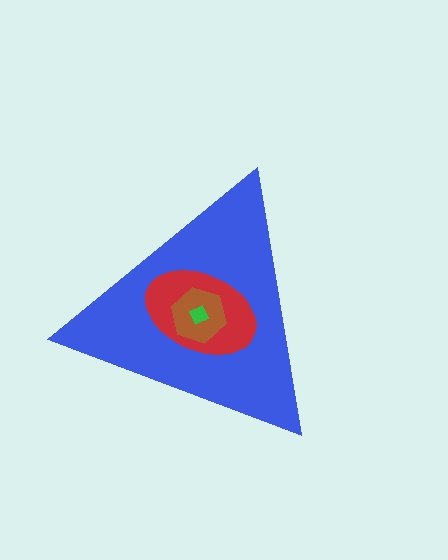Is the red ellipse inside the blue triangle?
Yes.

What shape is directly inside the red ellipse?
The brown hexagon.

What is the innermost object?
The green square.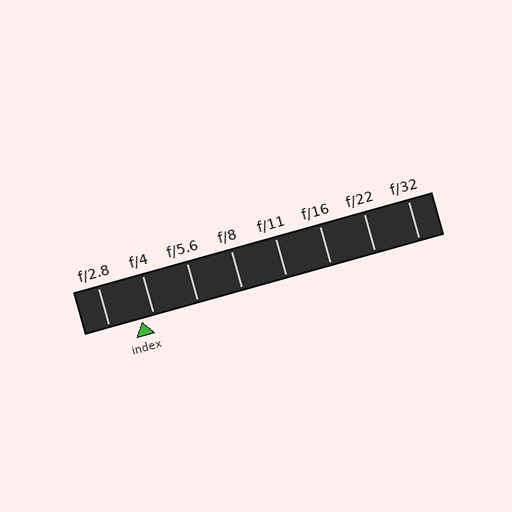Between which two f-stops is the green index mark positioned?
The index mark is between f/2.8 and f/4.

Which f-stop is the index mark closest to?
The index mark is closest to f/4.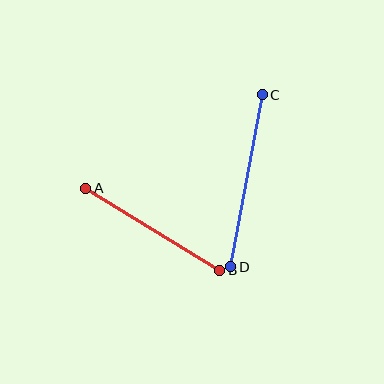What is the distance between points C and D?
The distance is approximately 175 pixels.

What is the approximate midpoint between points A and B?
The midpoint is at approximately (153, 229) pixels.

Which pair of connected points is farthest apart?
Points C and D are farthest apart.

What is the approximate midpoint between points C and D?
The midpoint is at approximately (246, 181) pixels.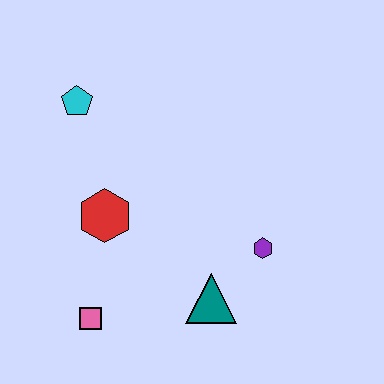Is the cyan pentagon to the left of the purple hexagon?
Yes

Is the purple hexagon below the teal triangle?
No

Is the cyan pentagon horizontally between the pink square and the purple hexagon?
No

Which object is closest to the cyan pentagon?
The red hexagon is closest to the cyan pentagon.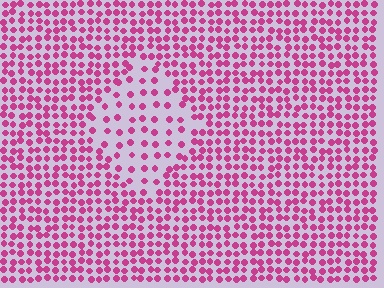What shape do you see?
I see a diamond.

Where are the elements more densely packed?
The elements are more densely packed outside the diamond boundary.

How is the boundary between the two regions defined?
The boundary is defined by a change in element density (approximately 2.1x ratio). All elements are the same color, size, and shape.